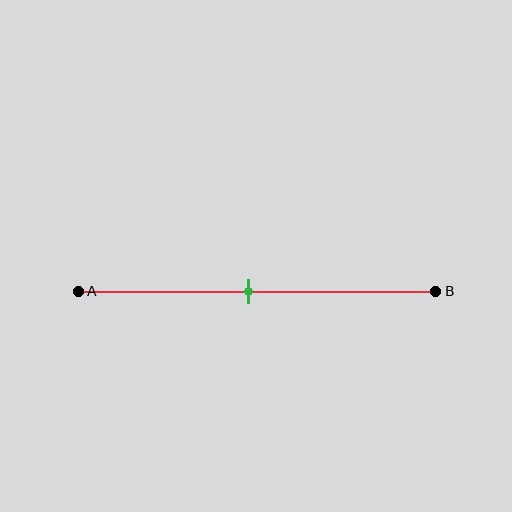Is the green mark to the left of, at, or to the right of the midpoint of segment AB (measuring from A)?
The green mark is approximately at the midpoint of segment AB.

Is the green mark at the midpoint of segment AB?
Yes, the mark is approximately at the midpoint.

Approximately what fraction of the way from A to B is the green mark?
The green mark is approximately 50% of the way from A to B.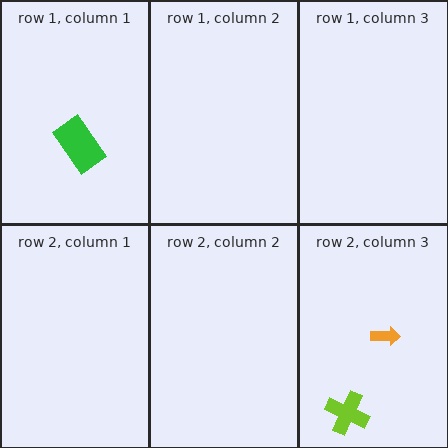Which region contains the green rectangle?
The row 1, column 1 region.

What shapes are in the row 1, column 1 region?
The green rectangle.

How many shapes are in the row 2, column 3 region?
2.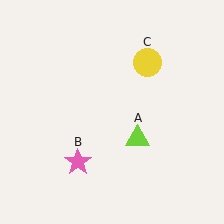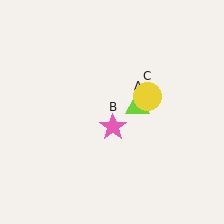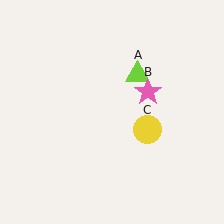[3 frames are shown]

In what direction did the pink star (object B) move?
The pink star (object B) moved up and to the right.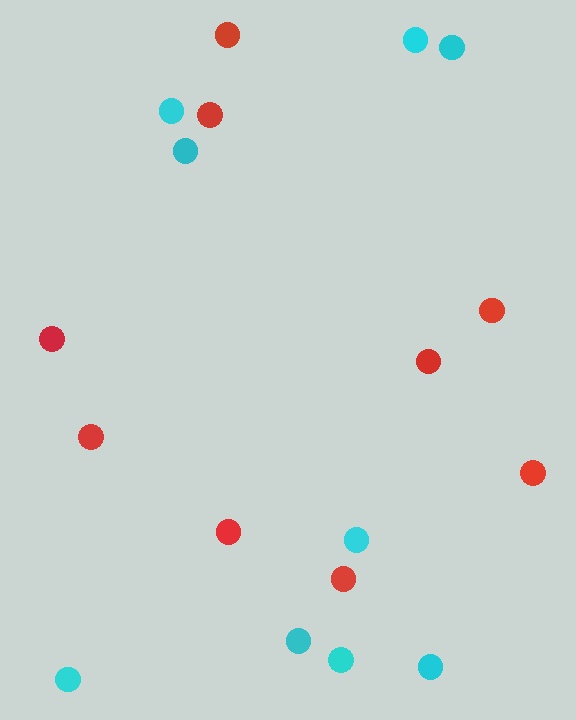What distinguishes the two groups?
There are 2 groups: one group of red circles (9) and one group of cyan circles (9).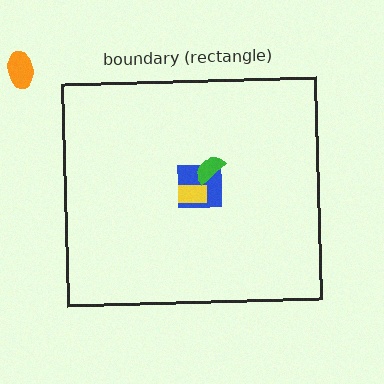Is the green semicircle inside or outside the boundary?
Inside.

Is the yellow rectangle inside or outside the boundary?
Inside.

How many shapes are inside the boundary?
3 inside, 1 outside.